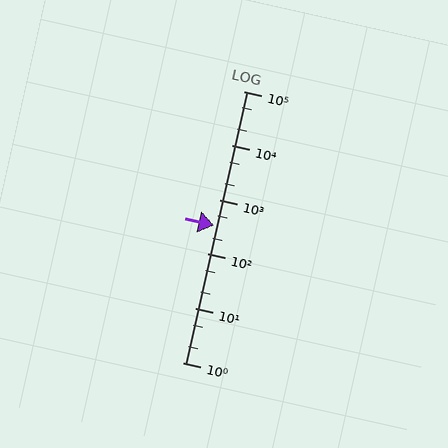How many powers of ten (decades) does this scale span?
The scale spans 5 decades, from 1 to 100000.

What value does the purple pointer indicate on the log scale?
The pointer indicates approximately 340.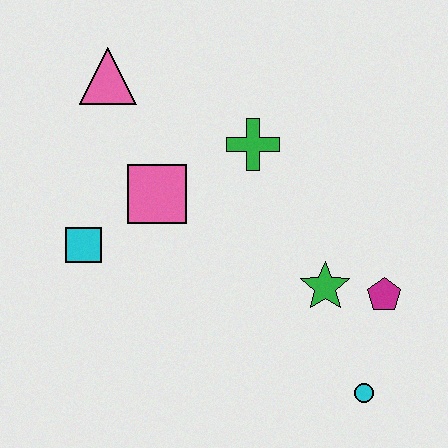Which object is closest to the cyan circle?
The magenta pentagon is closest to the cyan circle.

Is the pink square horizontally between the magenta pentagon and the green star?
No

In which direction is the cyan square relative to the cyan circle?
The cyan square is to the left of the cyan circle.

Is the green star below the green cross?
Yes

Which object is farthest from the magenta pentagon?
The pink triangle is farthest from the magenta pentagon.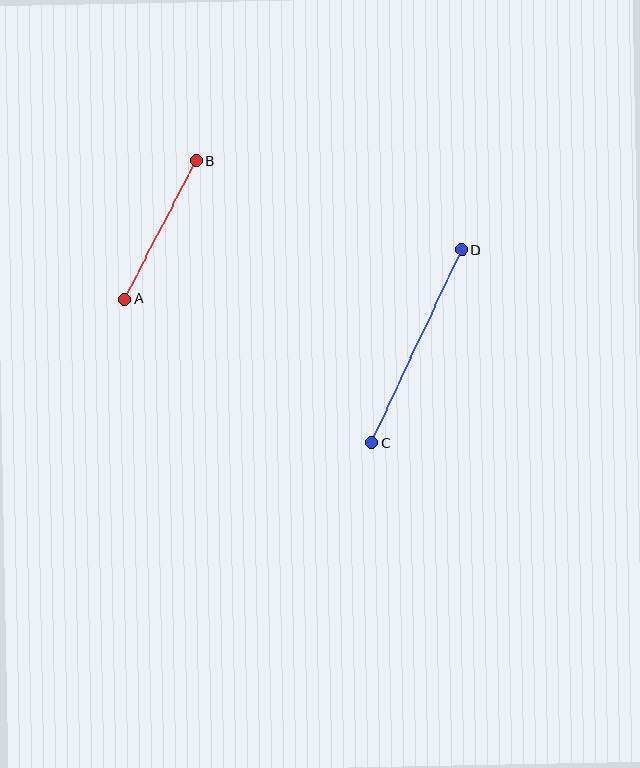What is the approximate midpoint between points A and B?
The midpoint is at approximately (160, 230) pixels.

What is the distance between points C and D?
The distance is approximately 212 pixels.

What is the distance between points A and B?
The distance is approximately 155 pixels.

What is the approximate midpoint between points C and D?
The midpoint is at approximately (417, 346) pixels.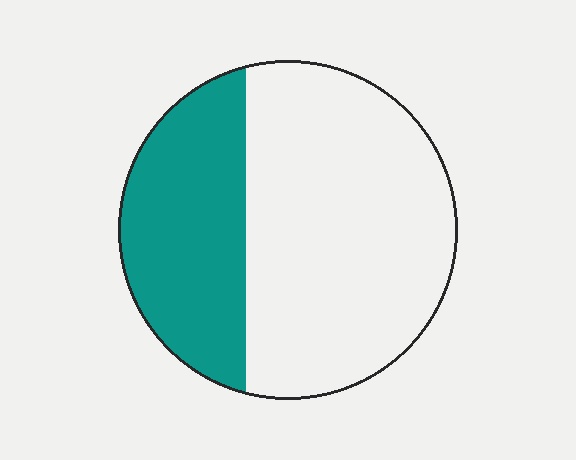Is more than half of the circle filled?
No.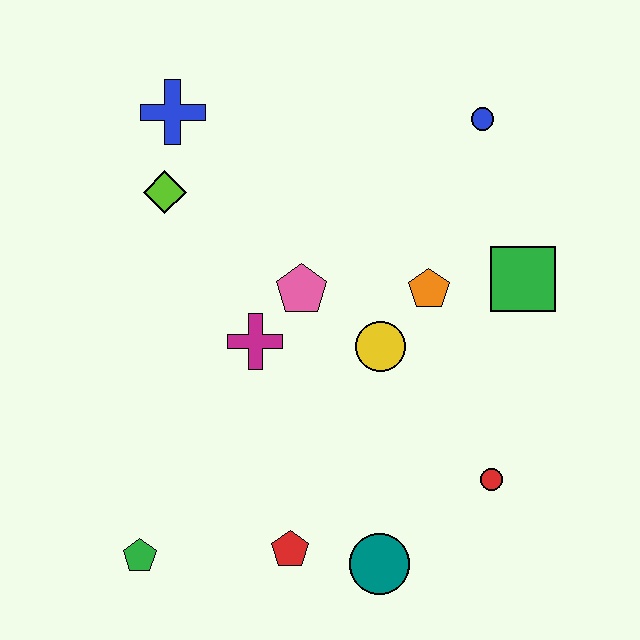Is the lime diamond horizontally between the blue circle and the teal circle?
No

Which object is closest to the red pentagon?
The teal circle is closest to the red pentagon.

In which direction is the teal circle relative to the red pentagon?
The teal circle is to the right of the red pentagon.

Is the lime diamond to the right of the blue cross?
No